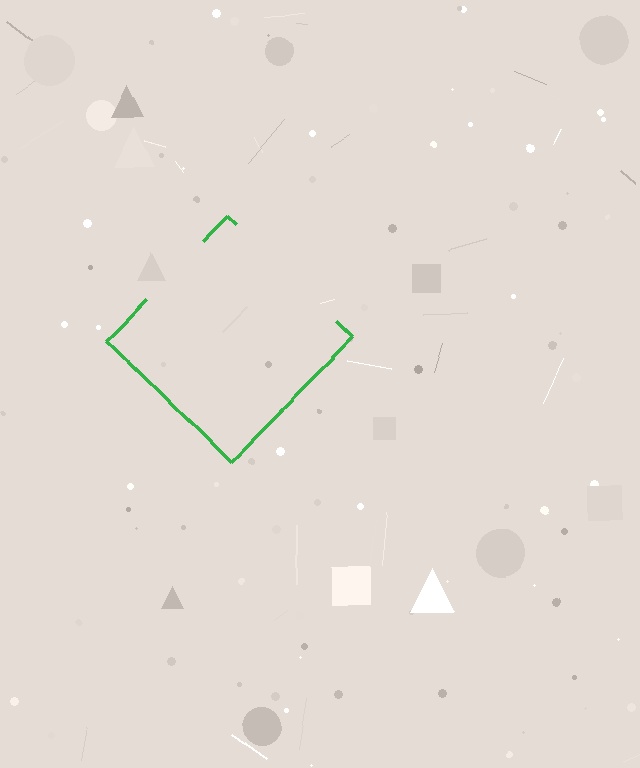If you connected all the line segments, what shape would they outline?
They would outline a diamond.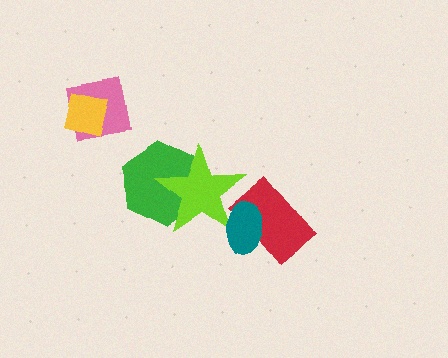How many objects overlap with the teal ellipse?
2 objects overlap with the teal ellipse.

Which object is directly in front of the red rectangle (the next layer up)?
The lime star is directly in front of the red rectangle.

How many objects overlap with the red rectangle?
2 objects overlap with the red rectangle.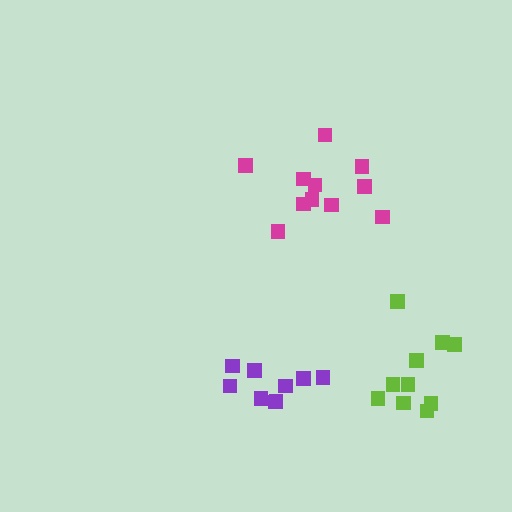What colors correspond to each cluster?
The clusters are colored: magenta, lime, purple.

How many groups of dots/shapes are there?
There are 3 groups.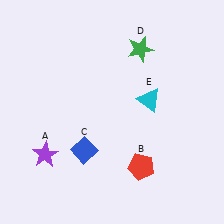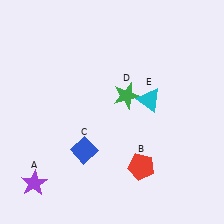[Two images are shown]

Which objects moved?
The objects that moved are: the purple star (A), the green star (D).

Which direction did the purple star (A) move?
The purple star (A) moved down.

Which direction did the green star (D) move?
The green star (D) moved down.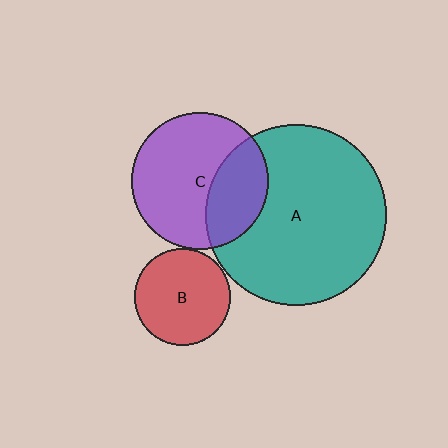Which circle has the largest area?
Circle A (teal).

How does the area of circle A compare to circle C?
Approximately 1.7 times.